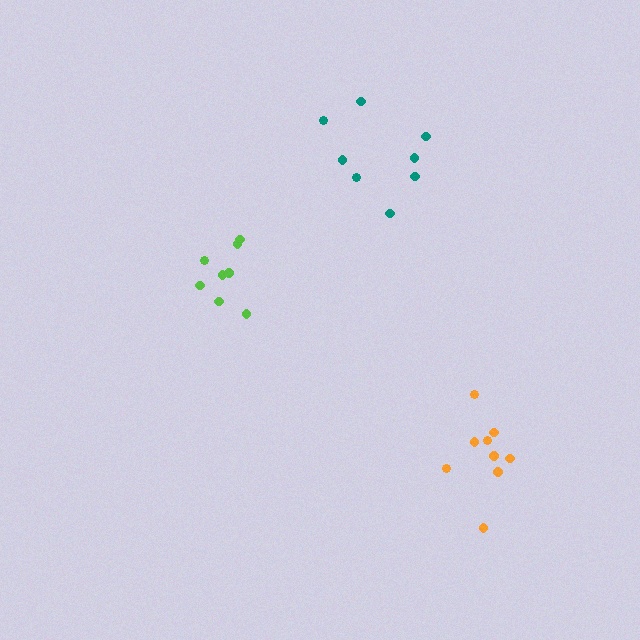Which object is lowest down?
The orange cluster is bottommost.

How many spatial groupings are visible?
There are 3 spatial groupings.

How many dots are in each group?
Group 1: 8 dots, Group 2: 9 dots, Group 3: 8 dots (25 total).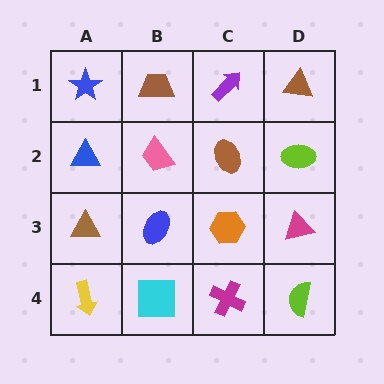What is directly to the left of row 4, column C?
A cyan square.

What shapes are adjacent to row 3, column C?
A brown ellipse (row 2, column C), a magenta cross (row 4, column C), a blue ellipse (row 3, column B), a magenta triangle (row 3, column D).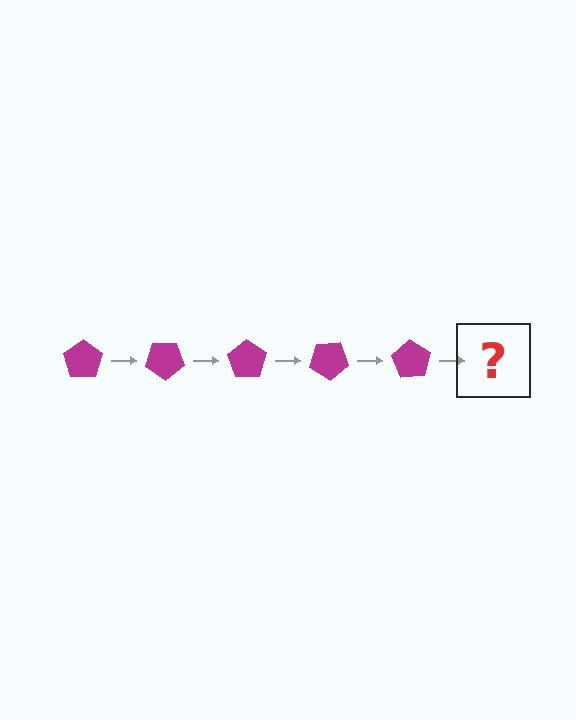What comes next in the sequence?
The next element should be a magenta pentagon rotated 175 degrees.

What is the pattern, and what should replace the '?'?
The pattern is that the pentagon rotates 35 degrees each step. The '?' should be a magenta pentagon rotated 175 degrees.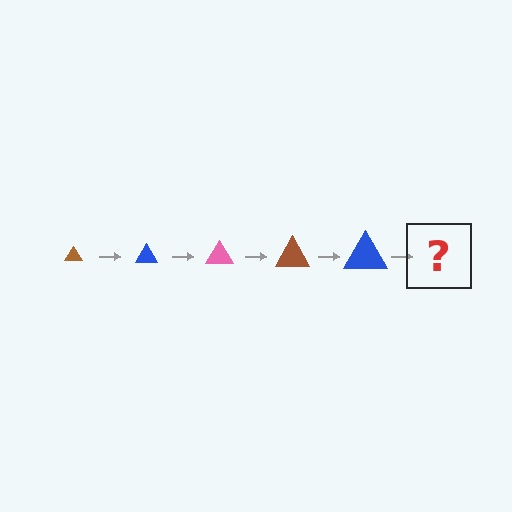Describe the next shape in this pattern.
It should be a pink triangle, larger than the previous one.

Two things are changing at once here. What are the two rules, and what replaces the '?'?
The two rules are that the triangle grows larger each step and the color cycles through brown, blue, and pink. The '?' should be a pink triangle, larger than the previous one.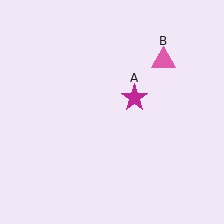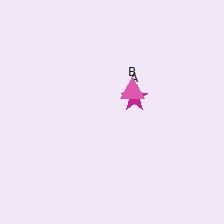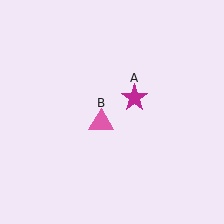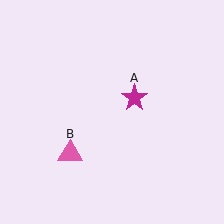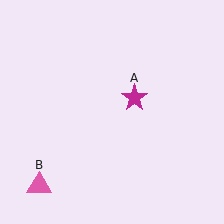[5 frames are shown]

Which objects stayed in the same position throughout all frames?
Magenta star (object A) remained stationary.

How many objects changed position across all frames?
1 object changed position: pink triangle (object B).